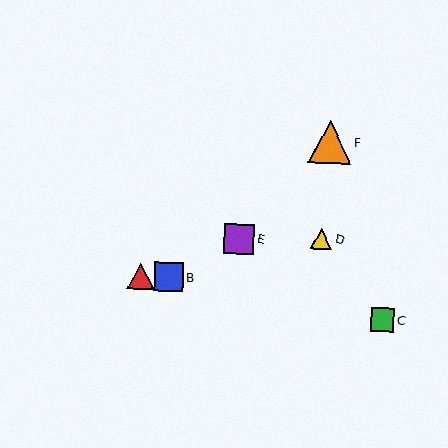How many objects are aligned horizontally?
2 objects (A, B) are aligned horizontally.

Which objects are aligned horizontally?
Objects A, B are aligned horizontally.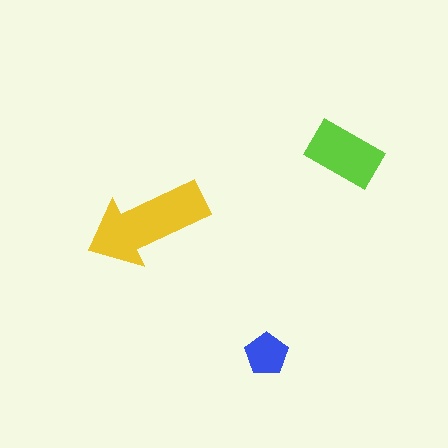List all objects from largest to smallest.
The yellow arrow, the lime rectangle, the blue pentagon.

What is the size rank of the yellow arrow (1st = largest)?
1st.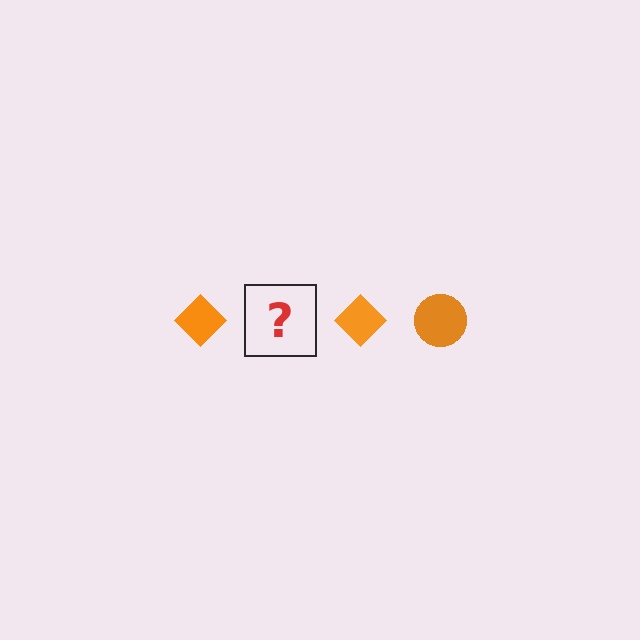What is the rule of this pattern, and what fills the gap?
The rule is that the pattern cycles through diamond, circle shapes in orange. The gap should be filled with an orange circle.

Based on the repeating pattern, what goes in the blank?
The blank should be an orange circle.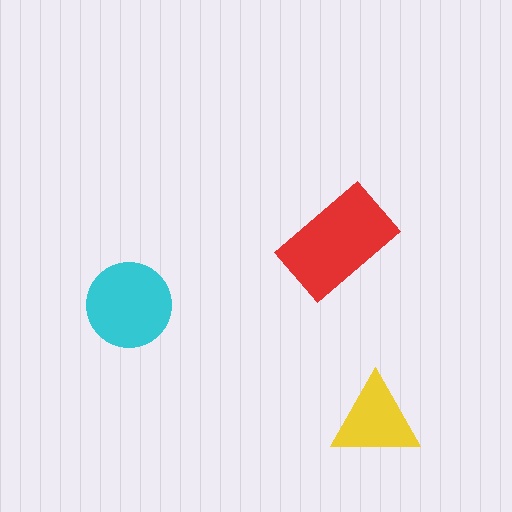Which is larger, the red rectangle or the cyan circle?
The red rectangle.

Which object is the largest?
The red rectangle.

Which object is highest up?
The red rectangle is topmost.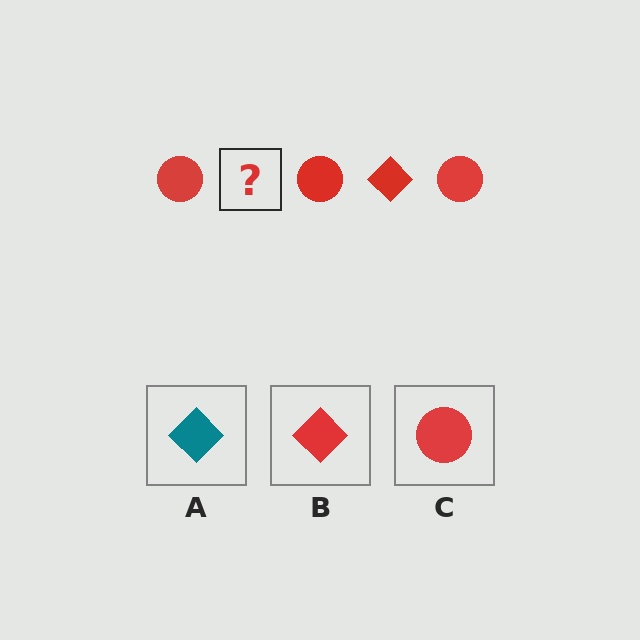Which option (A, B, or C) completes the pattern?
B.